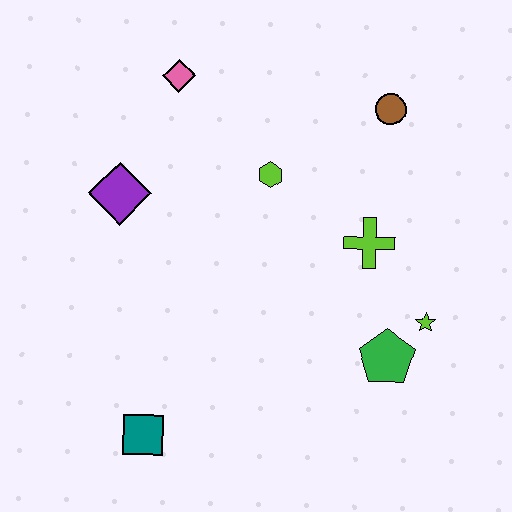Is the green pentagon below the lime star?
Yes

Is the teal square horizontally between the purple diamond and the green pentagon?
Yes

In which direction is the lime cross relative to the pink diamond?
The lime cross is to the right of the pink diamond.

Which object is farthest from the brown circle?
The teal square is farthest from the brown circle.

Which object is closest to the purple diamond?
The pink diamond is closest to the purple diamond.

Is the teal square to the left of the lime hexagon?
Yes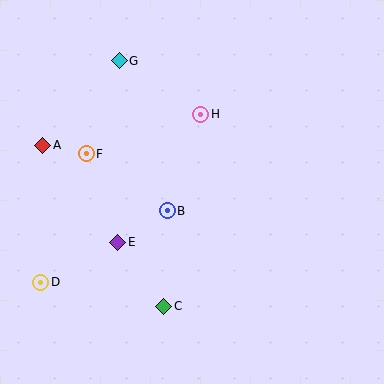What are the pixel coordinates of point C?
Point C is at (164, 306).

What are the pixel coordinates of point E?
Point E is at (118, 242).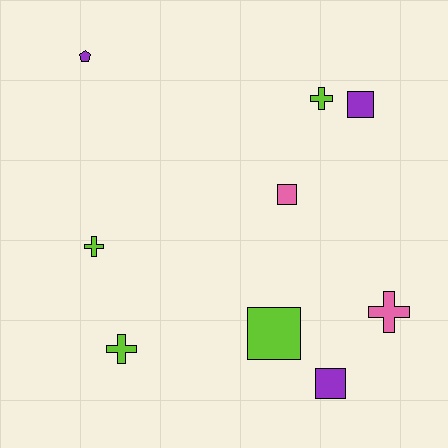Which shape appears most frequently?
Cross, with 4 objects.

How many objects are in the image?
There are 9 objects.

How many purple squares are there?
There are 2 purple squares.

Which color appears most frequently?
Lime, with 4 objects.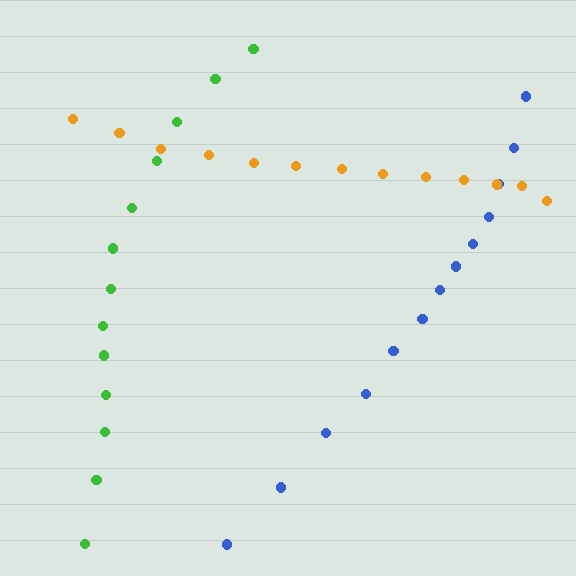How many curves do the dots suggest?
There are 3 distinct paths.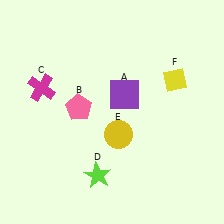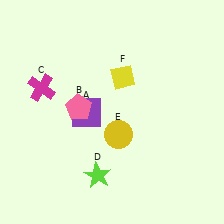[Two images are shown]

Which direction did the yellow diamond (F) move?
The yellow diamond (F) moved left.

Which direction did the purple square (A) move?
The purple square (A) moved left.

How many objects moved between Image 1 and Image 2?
2 objects moved between the two images.